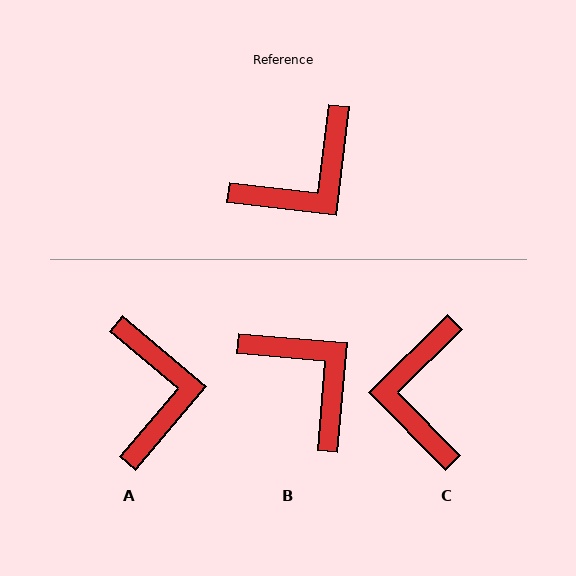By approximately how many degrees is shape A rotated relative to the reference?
Approximately 57 degrees counter-clockwise.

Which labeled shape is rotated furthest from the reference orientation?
C, about 129 degrees away.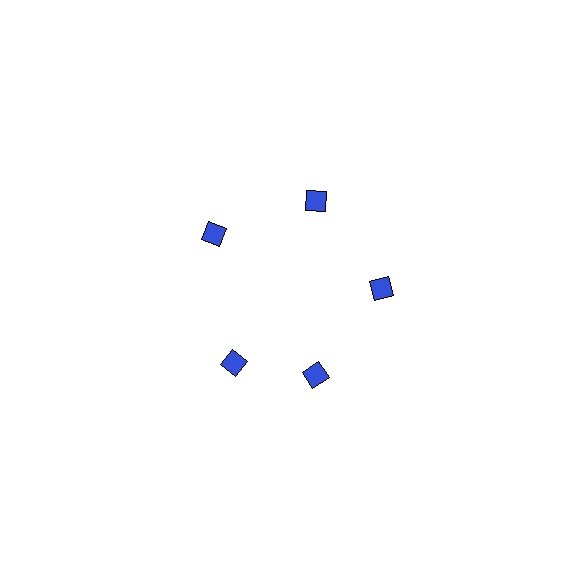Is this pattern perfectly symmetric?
No. The 5 blue diamonds are arranged in a ring, but one element near the 8 o'clock position is rotated out of alignment along the ring, breaking the 5-fold rotational symmetry.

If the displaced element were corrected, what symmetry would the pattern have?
It would have 5-fold rotational symmetry — the pattern would map onto itself every 72 degrees.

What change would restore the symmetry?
The symmetry would be restored by rotating it back into even spacing with its neighbors so that all 5 diamonds sit at equal angles and equal distance from the center.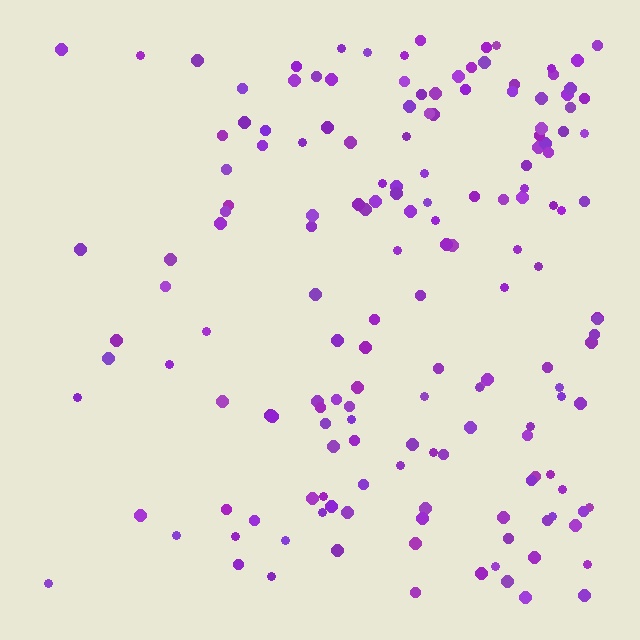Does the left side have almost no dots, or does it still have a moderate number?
Still a moderate number, just noticeably fewer than the right.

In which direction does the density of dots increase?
From left to right, with the right side densest.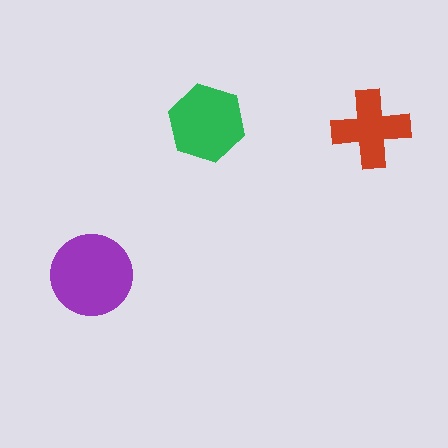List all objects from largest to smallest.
The purple circle, the green hexagon, the red cross.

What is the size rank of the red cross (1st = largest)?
3rd.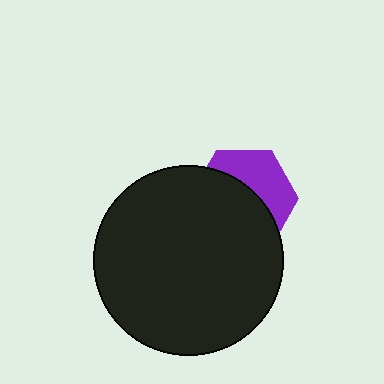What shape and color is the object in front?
The object in front is a black circle.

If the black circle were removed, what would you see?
You would see the complete purple hexagon.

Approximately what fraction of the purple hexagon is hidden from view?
Roughly 60% of the purple hexagon is hidden behind the black circle.